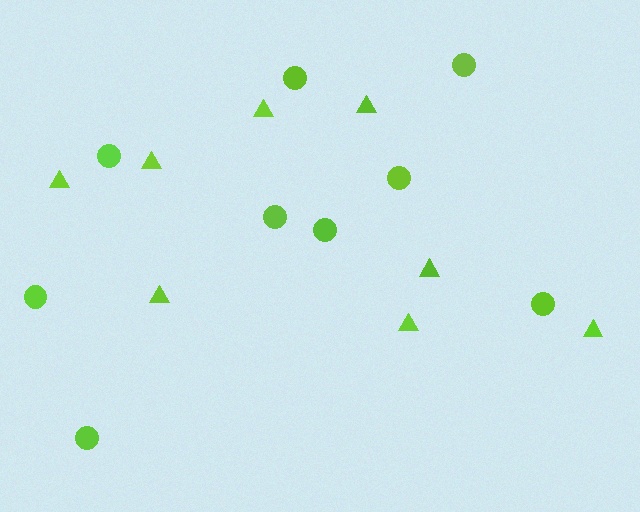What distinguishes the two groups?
There are 2 groups: one group of triangles (8) and one group of circles (9).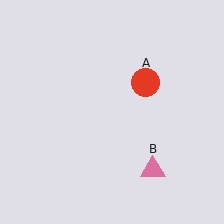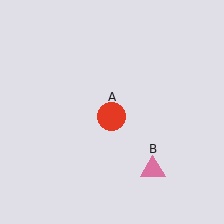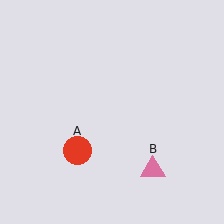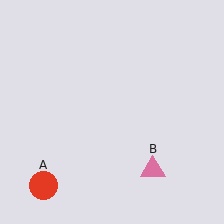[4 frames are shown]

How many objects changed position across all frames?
1 object changed position: red circle (object A).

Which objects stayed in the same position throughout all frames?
Pink triangle (object B) remained stationary.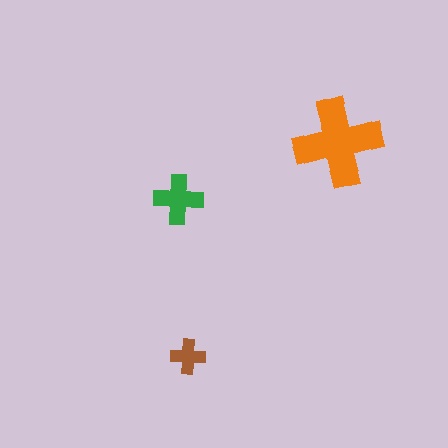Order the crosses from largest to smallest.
the orange one, the green one, the brown one.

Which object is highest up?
The orange cross is topmost.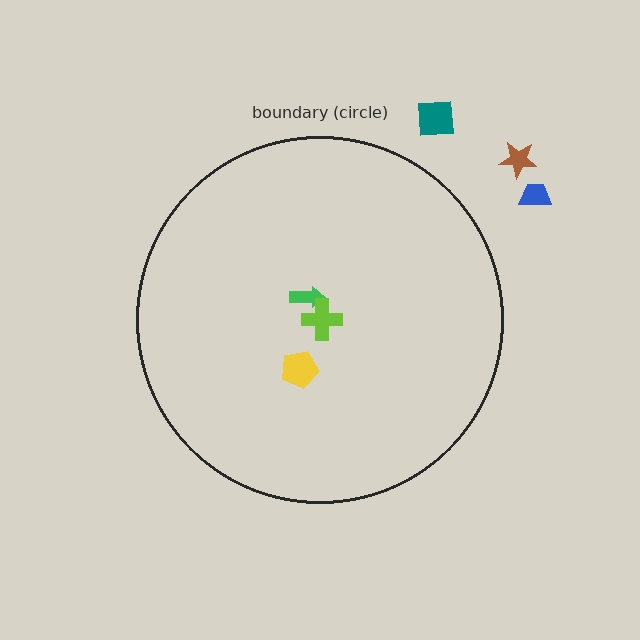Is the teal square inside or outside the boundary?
Outside.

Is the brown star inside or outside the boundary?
Outside.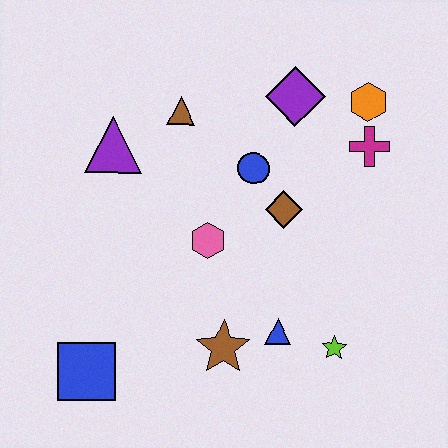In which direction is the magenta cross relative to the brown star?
The magenta cross is above the brown star.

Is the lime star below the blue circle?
Yes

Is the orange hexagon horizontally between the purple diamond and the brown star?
No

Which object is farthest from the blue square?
The orange hexagon is farthest from the blue square.